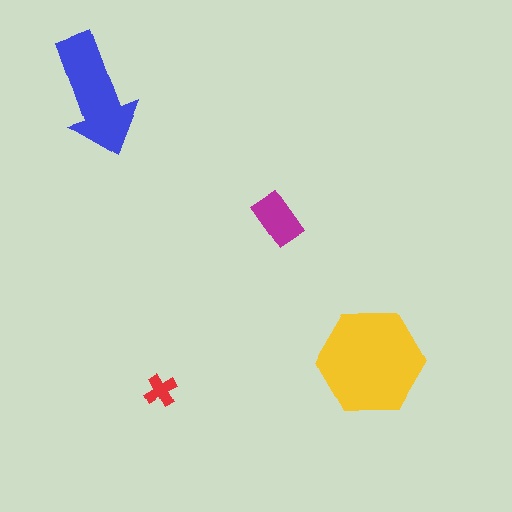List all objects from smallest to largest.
The red cross, the magenta rectangle, the blue arrow, the yellow hexagon.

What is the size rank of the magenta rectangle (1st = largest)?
3rd.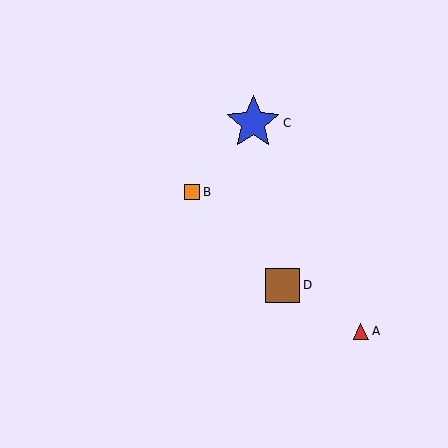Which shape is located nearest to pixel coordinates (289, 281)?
The brown square (labeled D) at (283, 285) is nearest to that location.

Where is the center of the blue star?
The center of the blue star is at (253, 123).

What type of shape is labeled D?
Shape D is a brown square.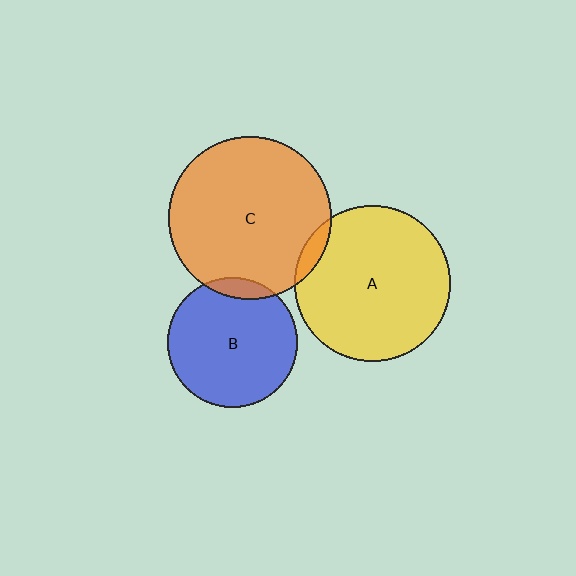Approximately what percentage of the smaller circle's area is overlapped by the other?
Approximately 5%.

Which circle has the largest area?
Circle C (orange).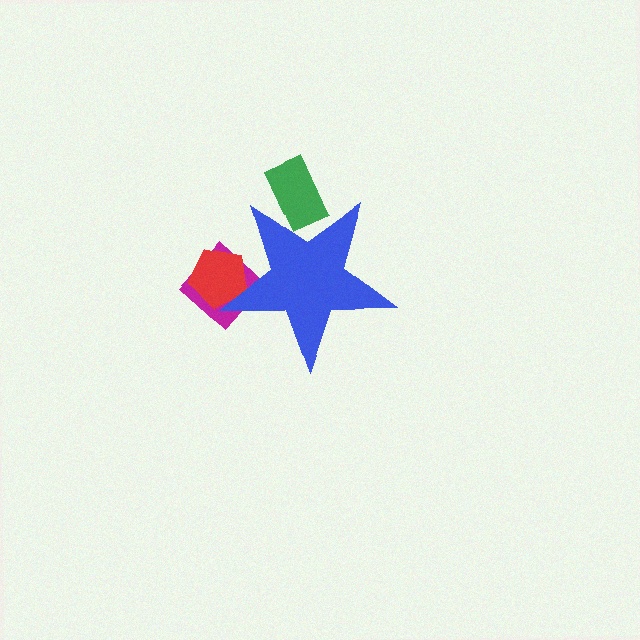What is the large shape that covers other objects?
A blue star.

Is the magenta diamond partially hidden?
Yes, the magenta diamond is partially hidden behind the blue star.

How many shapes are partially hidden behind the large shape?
3 shapes are partially hidden.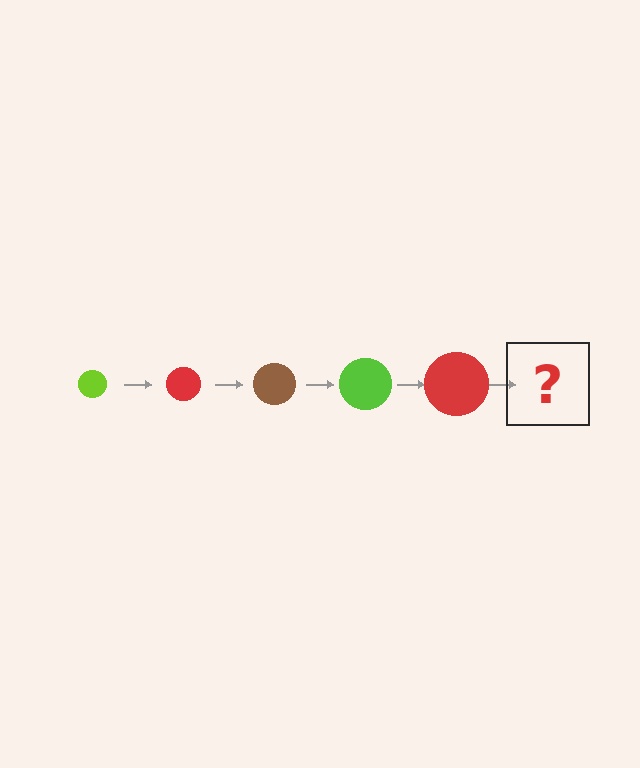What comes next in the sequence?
The next element should be a brown circle, larger than the previous one.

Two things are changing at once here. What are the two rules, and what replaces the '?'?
The two rules are that the circle grows larger each step and the color cycles through lime, red, and brown. The '?' should be a brown circle, larger than the previous one.